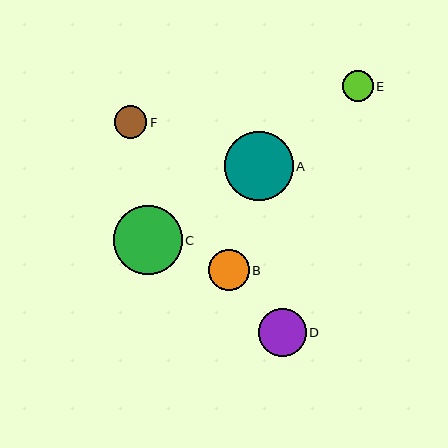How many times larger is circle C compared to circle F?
Circle C is approximately 2.1 times the size of circle F.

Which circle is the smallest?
Circle E is the smallest with a size of approximately 31 pixels.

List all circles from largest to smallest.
From largest to smallest: A, C, D, B, F, E.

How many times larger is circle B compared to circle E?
Circle B is approximately 1.3 times the size of circle E.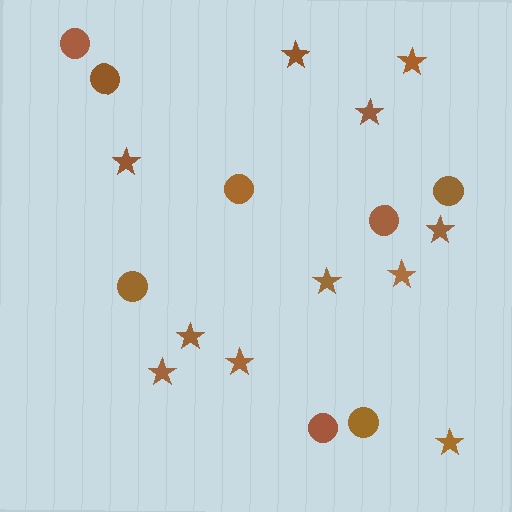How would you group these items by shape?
There are 2 groups: one group of circles (8) and one group of stars (11).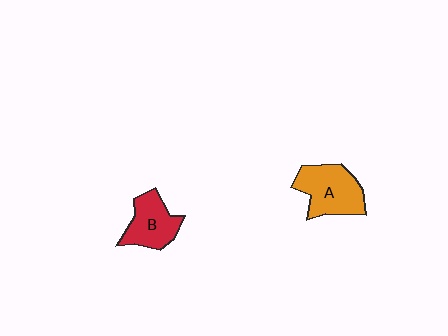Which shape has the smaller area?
Shape B (red).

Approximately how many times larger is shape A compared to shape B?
Approximately 1.3 times.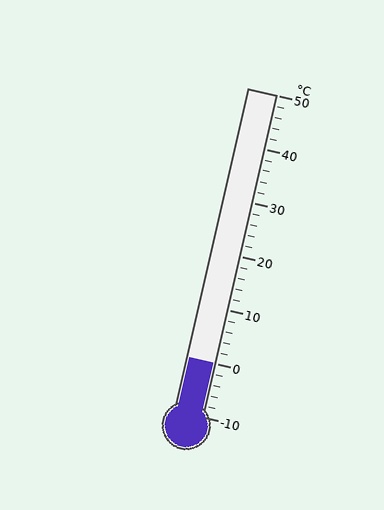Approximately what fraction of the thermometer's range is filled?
The thermometer is filled to approximately 15% of its range.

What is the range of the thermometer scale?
The thermometer scale ranges from -10°C to 50°C.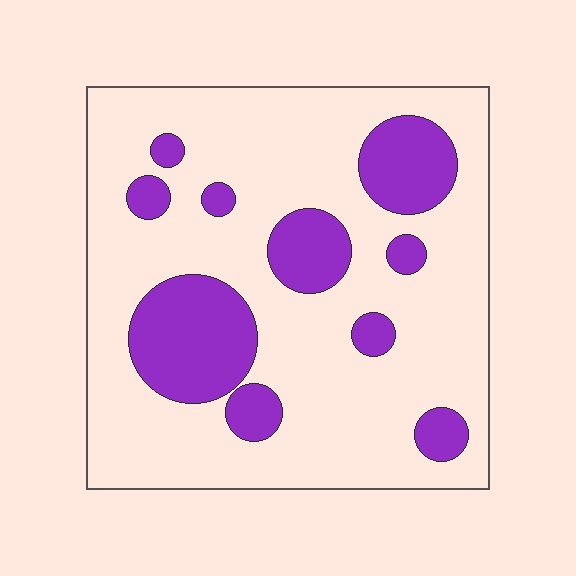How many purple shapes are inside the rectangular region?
10.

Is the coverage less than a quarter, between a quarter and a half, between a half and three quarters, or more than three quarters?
Less than a quarter.